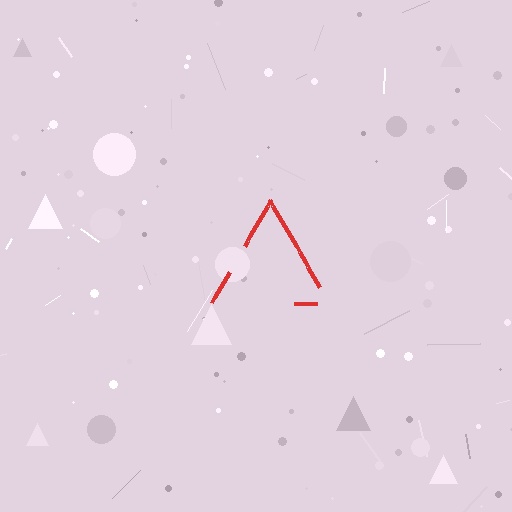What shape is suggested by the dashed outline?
The dashed outline suggests a triangle.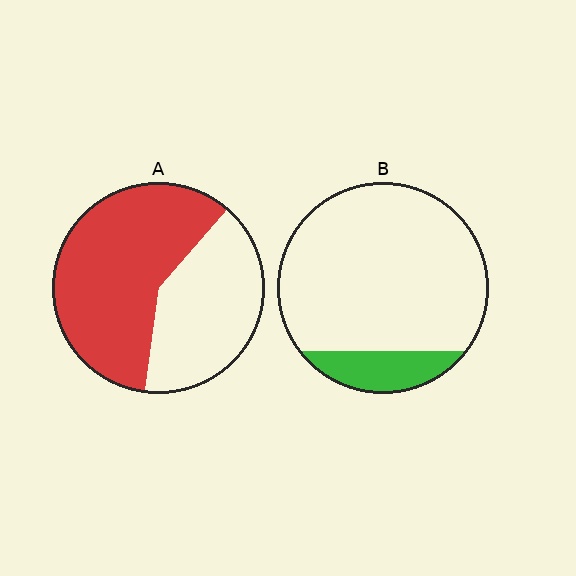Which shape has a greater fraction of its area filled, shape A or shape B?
Shape A.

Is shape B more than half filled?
No.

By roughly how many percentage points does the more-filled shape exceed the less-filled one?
By roughly 45 percentage points (A over B).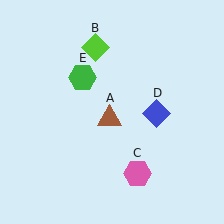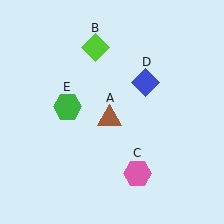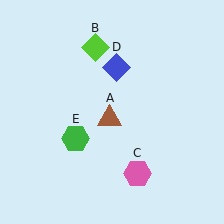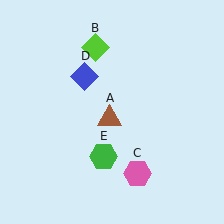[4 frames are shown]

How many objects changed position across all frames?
2 objects changed position: blue diamond (object D), green hexagon (object E).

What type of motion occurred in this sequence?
The blue diamond (object D), green hexagon (object E) rotated counterclockwise around the center of the scene.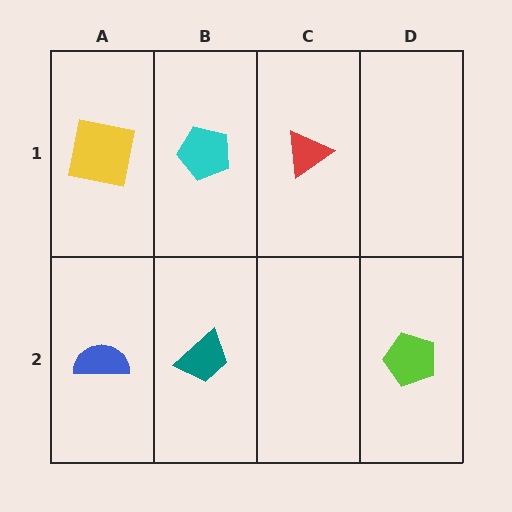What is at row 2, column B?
A teal trapezoid.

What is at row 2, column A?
A blue semicircle.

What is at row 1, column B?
A cyan pentagon.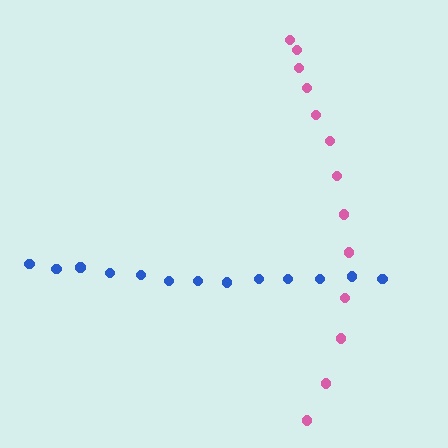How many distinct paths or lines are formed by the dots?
There are 2 distinct paths.